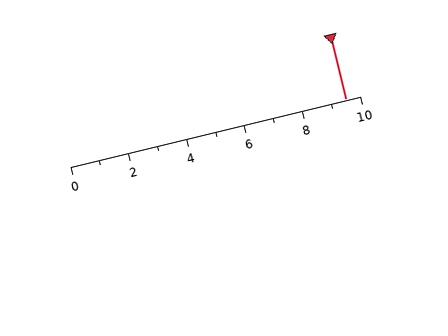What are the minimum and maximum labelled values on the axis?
The axis runs from 0 to 10.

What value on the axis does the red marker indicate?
The marker indicates approximately 9.5.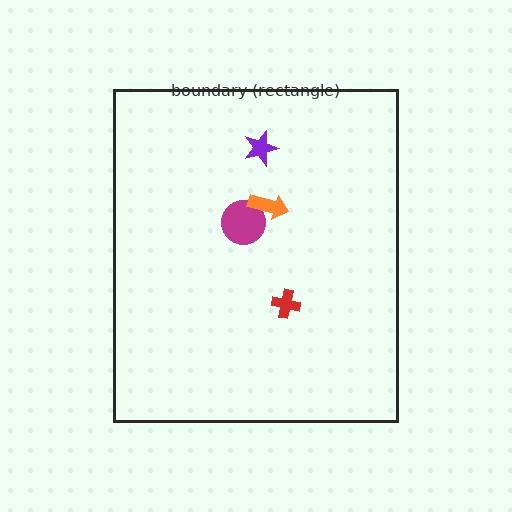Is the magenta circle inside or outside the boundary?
Inside.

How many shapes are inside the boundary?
4 inside, 0 outside.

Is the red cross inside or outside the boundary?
Inside.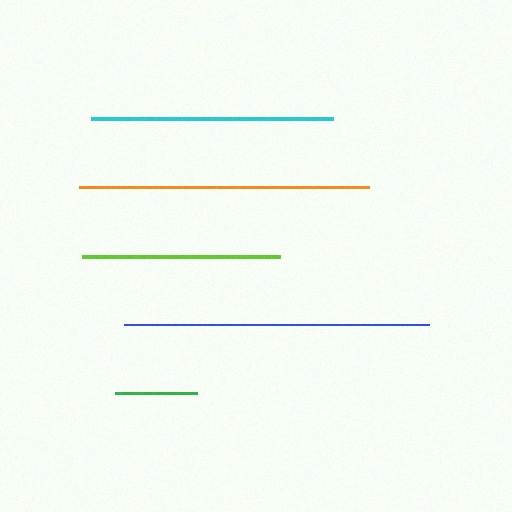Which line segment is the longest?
The blue line is the longest at approximately 305 pixels.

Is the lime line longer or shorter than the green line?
The lime line is longer than the green line.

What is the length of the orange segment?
The orange segment is approximately 290 pixels long.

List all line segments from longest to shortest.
From longest to shortest: blue, orange, cyan, lime, green.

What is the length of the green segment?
The green segment is approximately 82 pixels long.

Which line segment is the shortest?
The green line is the shortest at approximately 82 pixels.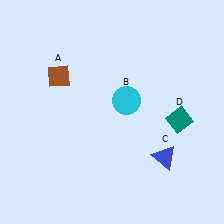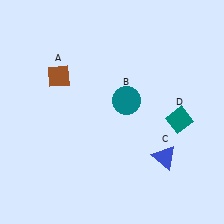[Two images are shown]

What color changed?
The circle (B) changed from cyan in Image 1 to teal in Image 2.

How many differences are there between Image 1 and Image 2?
There is 1 difference between the two images.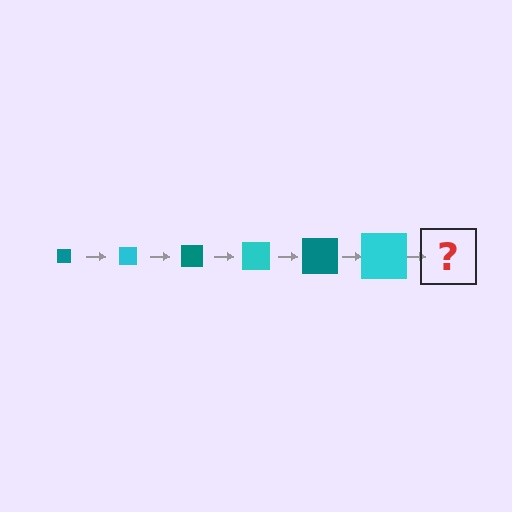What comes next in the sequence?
The next element should be a teal square, larger than the previous one.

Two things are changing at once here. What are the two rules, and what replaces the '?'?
The two rules are that the square grows larger each step and the color cycles through teal and cyan. The '?' should be a teal square, larger than the previous one.